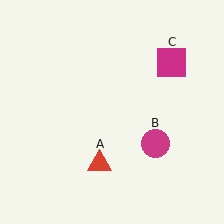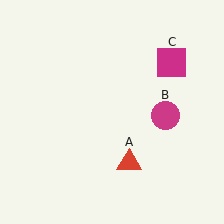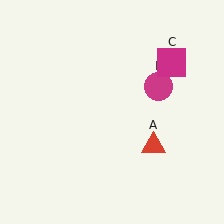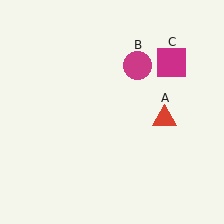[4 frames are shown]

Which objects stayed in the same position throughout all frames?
Magenta square (object C) remained stationary.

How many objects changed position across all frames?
2 objects changed position: red triangle (object A), magenta circle (object B).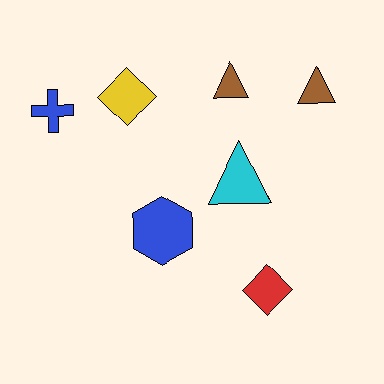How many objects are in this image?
There are 7 objects.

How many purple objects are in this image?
There are no purple objects.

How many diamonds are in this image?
There are 2 diamonds.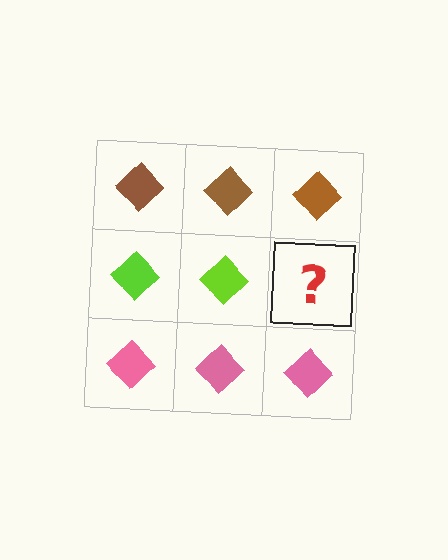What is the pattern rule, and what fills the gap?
The rule is that each row has a consistent color. The gap should be filled with a lime diamond.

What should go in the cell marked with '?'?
The missing cell should contain a lime diamond.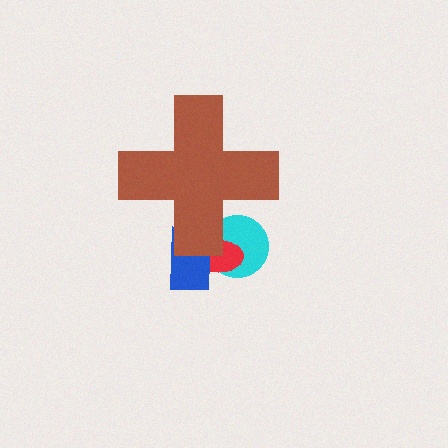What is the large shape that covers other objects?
A brown cross.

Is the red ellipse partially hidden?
Yes, the red ellipse is partially hidden behind the brown cross.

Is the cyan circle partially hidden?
Yes, the cyan circle is partially hidden behind the brown cross.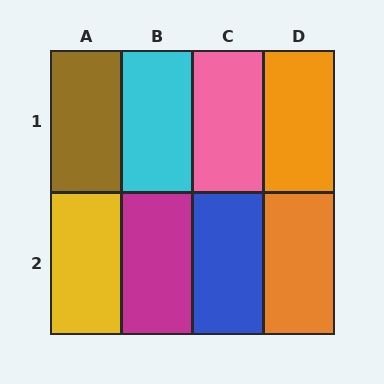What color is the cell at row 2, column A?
Yellow.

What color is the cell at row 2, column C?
Blue.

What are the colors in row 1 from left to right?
Brown, cyan, pink, orange.